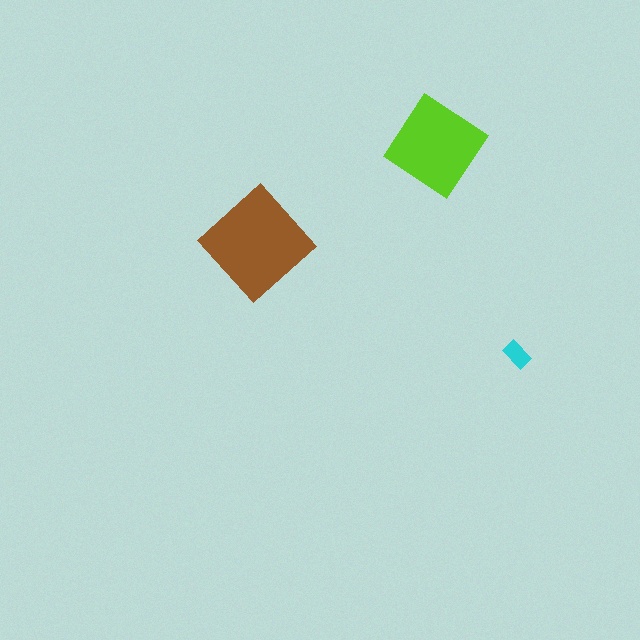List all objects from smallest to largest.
The cyan rectangle, the lime diamond, the brown diamond.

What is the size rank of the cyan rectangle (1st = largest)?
3rd.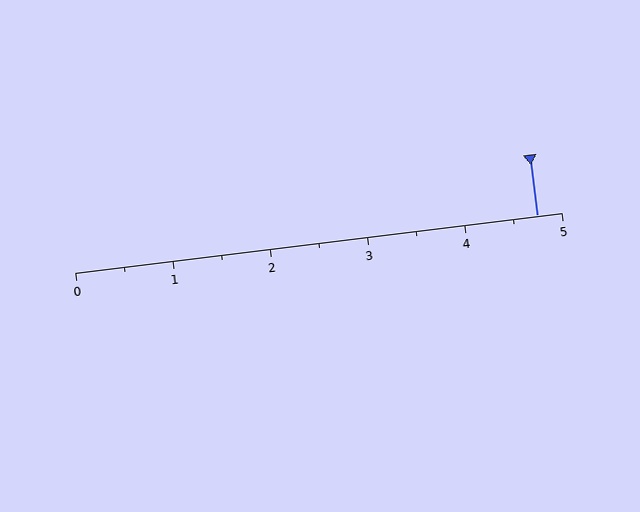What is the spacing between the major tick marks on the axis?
The major ticks are spaced 1 apart.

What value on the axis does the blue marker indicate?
The marker indicates approximately 4.8.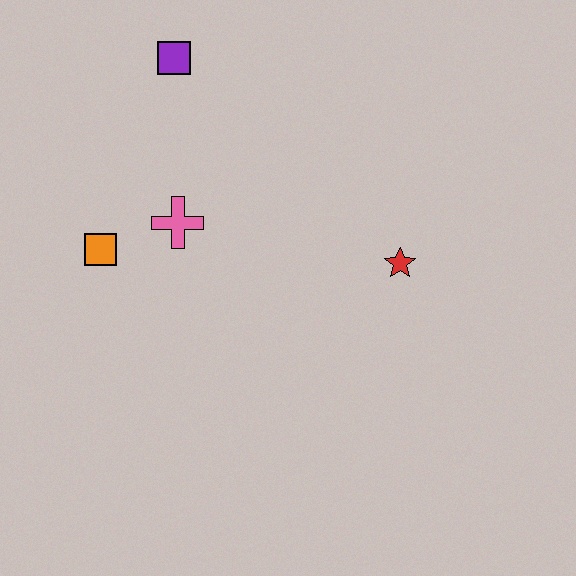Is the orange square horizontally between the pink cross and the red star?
No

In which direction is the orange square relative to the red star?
The orange square is to the left of the red star.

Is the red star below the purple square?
Yes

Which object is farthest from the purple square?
The red star is farthest from the purple square.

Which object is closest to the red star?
The pink cross is closest to the red star.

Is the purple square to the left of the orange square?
No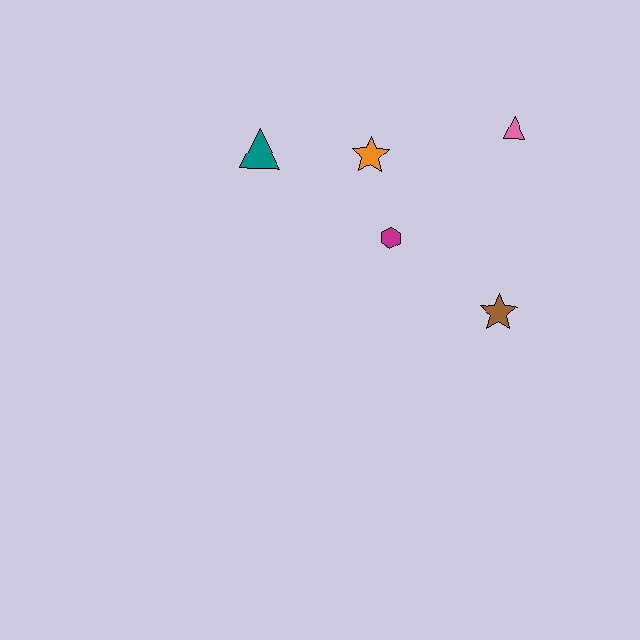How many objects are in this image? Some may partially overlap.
There are 5 objects.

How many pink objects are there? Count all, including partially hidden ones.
There is 1 pink object.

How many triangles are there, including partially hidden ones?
There are 2 triangles.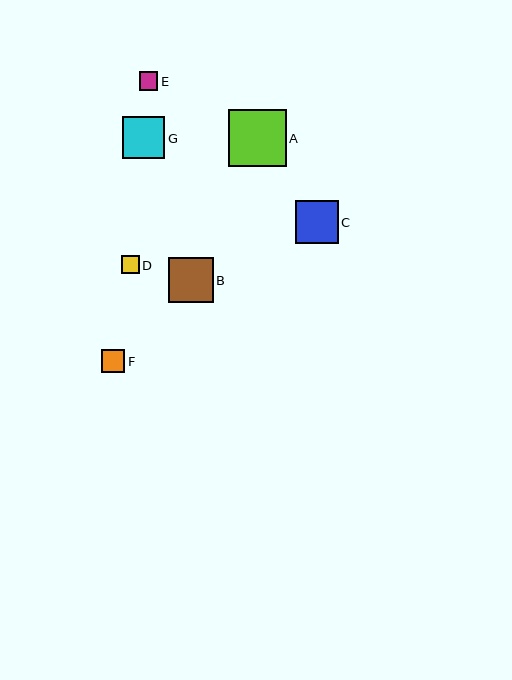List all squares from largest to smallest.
From largest to smallest: A, B, C, G, F, E, D.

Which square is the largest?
Square A is the largest with a size of approximately 57 pixels.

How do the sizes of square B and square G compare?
Square B and square G are approximately the same size.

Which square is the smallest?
Square D is the smallest with a size of approximately 18 pixels.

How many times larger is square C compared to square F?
Square C is approximately 1.9 times the size of square F.